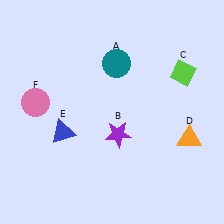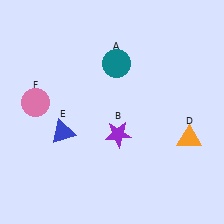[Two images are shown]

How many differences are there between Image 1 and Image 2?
There is 1 difference between the two images.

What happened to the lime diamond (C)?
The lime diamond (C) was removed in Image 2. It was in the top-right area of Image 1.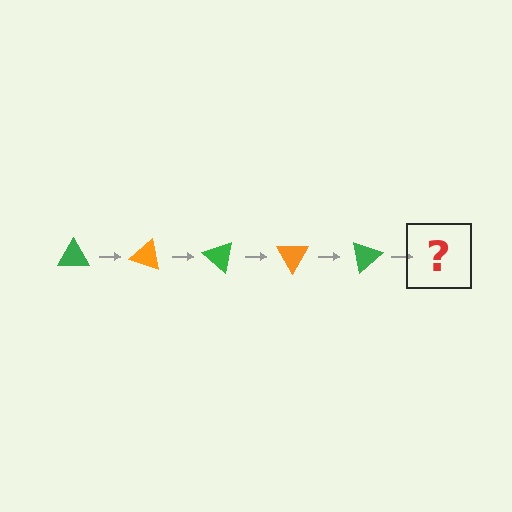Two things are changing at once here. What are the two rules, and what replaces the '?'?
The two rules are that it rotates 20 degrees each step and the color cycles through green and orange. The '?' should be an orange triangle, rotated 100 degrees from the start.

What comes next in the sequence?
The next element should be an orange triangle, rotated 100 degrees from the start.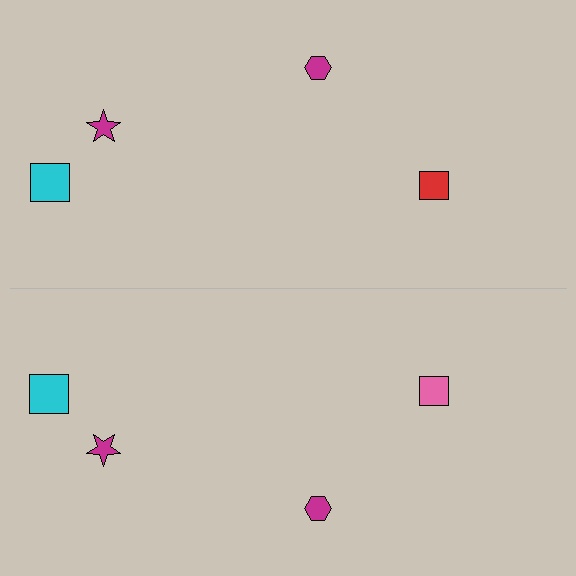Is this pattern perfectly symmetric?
No, the pattern is not perfectly symmetric. The pink square on the bottom side breaks the symmetry — its mirror counterpart is red.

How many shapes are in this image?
There are 8 shapes in this image.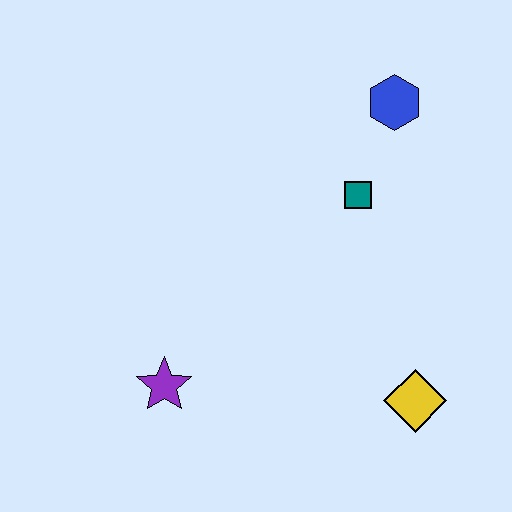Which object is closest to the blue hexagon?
The teal square is closest to the blue hexagon.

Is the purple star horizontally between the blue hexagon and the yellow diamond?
No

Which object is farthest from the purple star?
The blue hexagon is farthest from the purple star.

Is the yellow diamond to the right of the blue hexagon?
Yes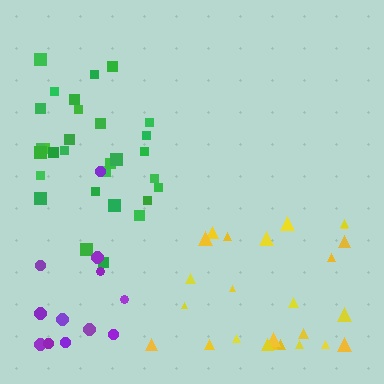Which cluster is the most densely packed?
Green.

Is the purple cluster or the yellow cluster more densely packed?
Yellow.